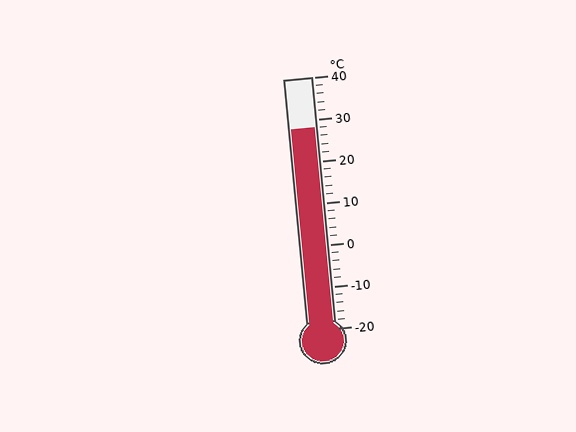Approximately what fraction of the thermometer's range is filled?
The thermometer is filled to approximately 80% of its range.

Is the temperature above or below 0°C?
The temperature is above 0°C.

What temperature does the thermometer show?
The thermometer shows approximately 28°C.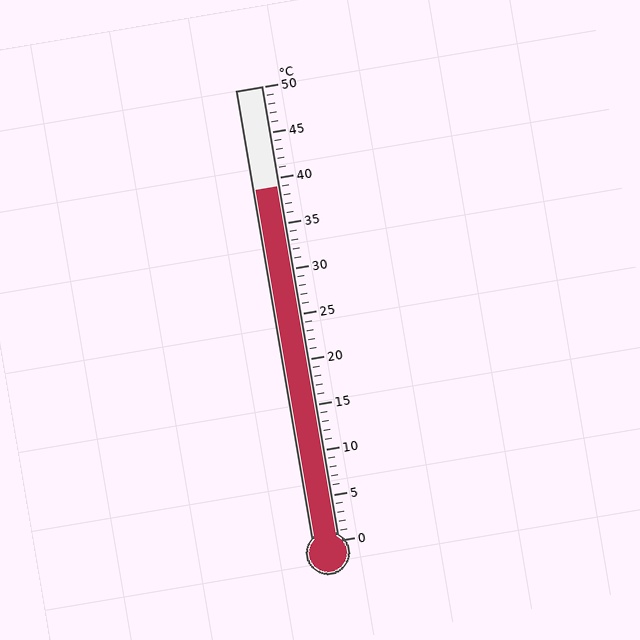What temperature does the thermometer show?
The thermometer shows approximately 39°C.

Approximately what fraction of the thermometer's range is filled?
The thermometer is filled to approximately 80% of its range.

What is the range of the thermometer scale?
The thermometer scale ranges from 0°C to 50°C.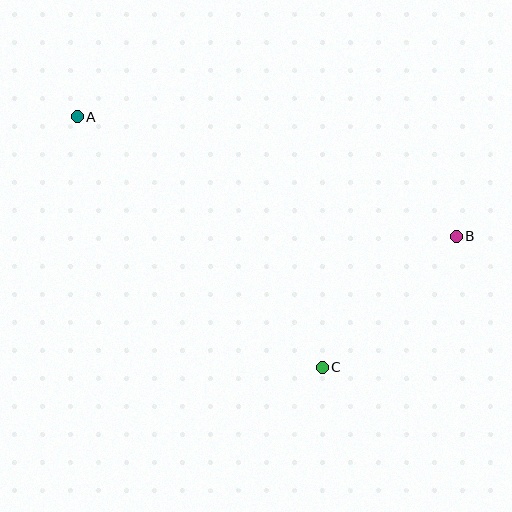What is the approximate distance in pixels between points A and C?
The distance between A and C is approximately 350 pixels.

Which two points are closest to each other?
Points B and C are closest to each other.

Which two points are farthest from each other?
Points A and B are farthest from each other.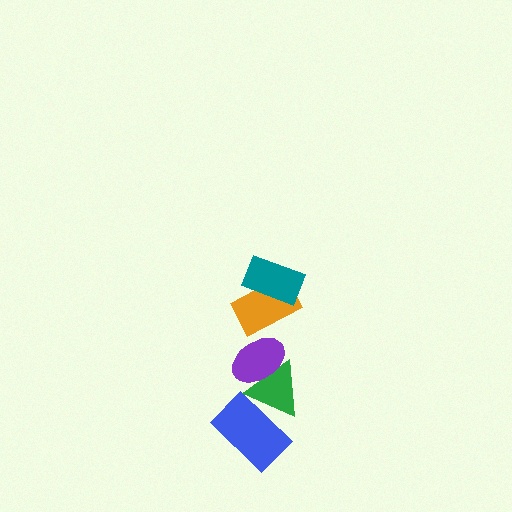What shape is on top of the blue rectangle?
The green triangle is on top of the blue rectangle.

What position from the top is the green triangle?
The green triangle is 4th from the top.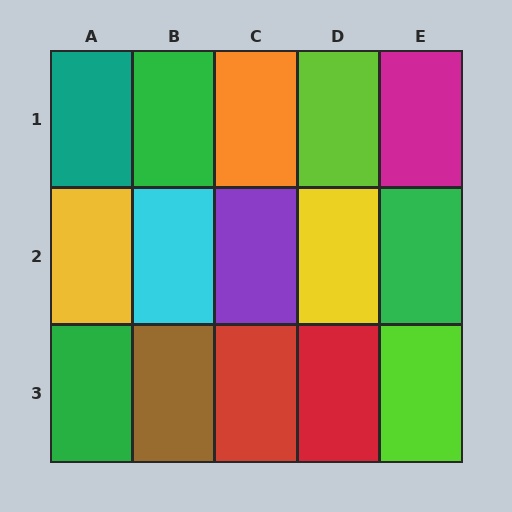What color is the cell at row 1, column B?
Green.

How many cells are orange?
1 cell is orange.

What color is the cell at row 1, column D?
Lime.